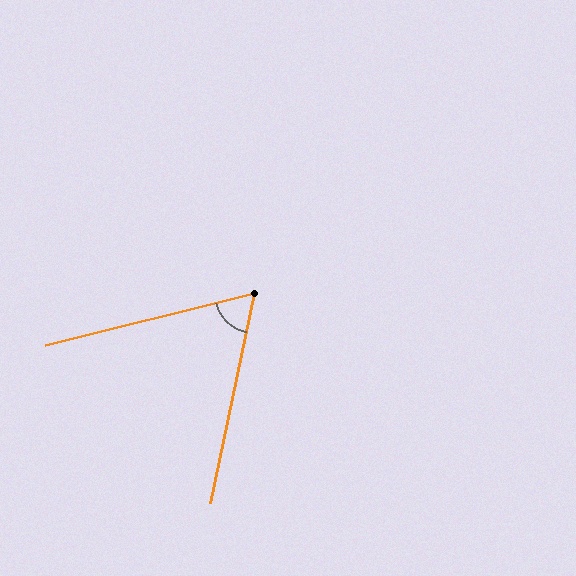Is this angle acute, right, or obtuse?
It is acute.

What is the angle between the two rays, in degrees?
Approximately 64 degrees.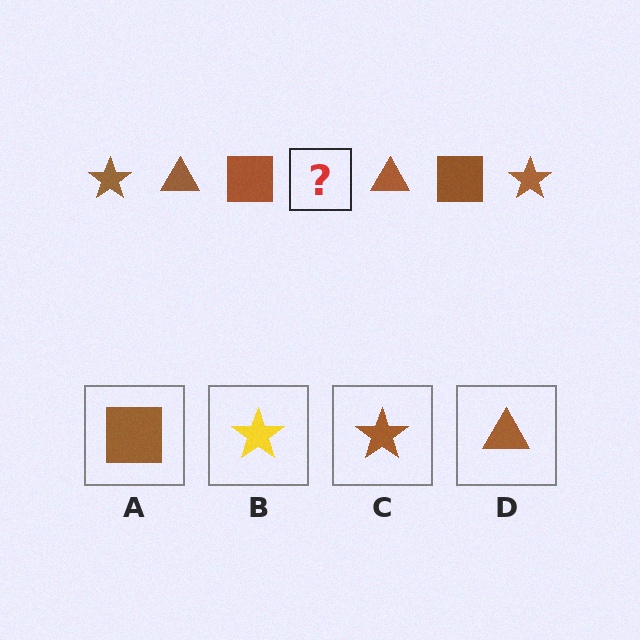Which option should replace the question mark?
Option C.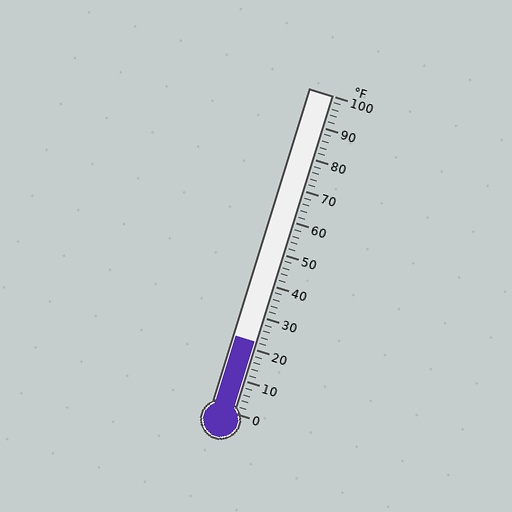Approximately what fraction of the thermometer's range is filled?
The thermometer is filled to approximately 20% of its range.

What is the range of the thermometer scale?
The thermometer scale ranges from 0°F to 100°F.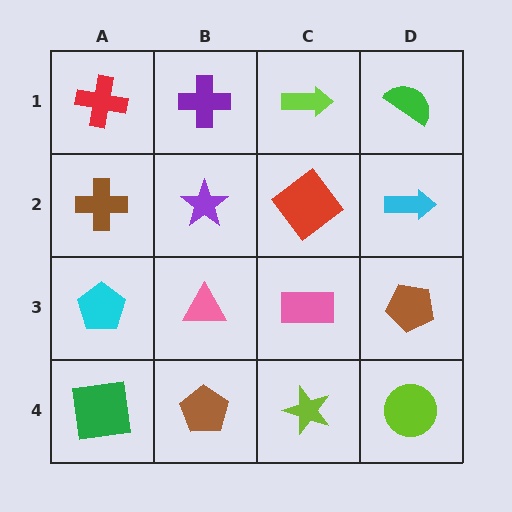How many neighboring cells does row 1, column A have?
2.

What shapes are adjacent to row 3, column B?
A purple star (row 2, column B), a brown pentagon (row 4, column B), a cyan pentagon (row 3, column A), a pink rectangle (row 3, column C).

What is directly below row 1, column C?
A red diamond.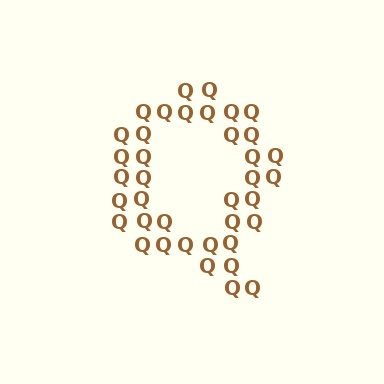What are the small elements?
The small elements are letter Q's.